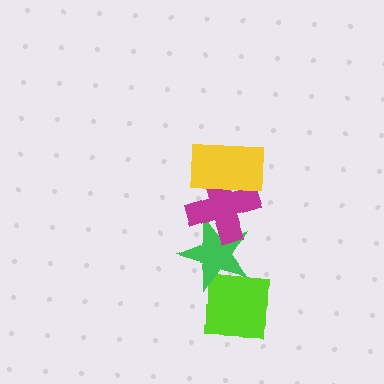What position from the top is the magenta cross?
The magenta cross is 2nd from the top.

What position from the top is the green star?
The green star is 3rd from the top.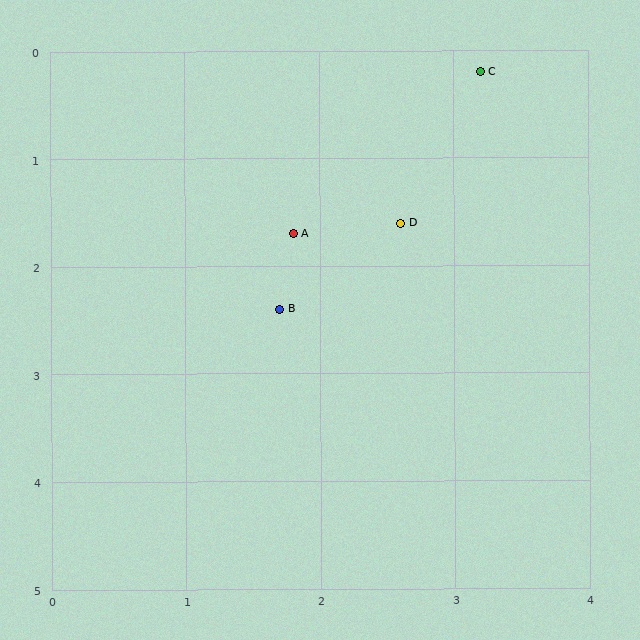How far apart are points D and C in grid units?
Points D and C are about 1.5 grid units apart.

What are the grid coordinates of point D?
Point D is at approximately (2.6, 1.6).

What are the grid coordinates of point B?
Point B is at approximately (1.7, 2.4).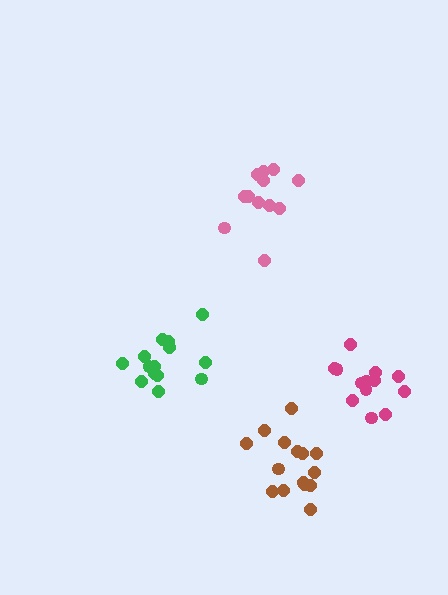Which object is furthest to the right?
The magenta cluster is rightmost.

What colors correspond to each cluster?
The clusters are colored: green, brown, magenta, pink.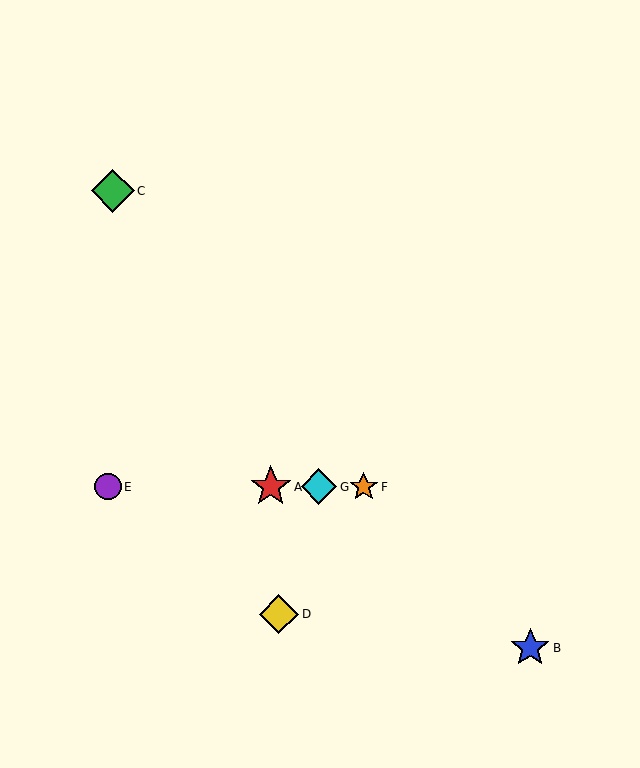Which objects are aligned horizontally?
Objects A, E, F, G are aligned horizontally.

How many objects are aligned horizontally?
4 objects (A, E, F, G) are aligned horizontally.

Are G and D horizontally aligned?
No, G is at y≈487 and D is at y≈614.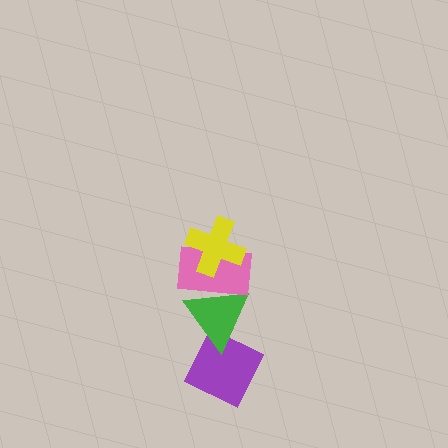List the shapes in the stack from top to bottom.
From top to bottom: the yellow cross, the pink rectangle, the green triangle, the purple diamond.